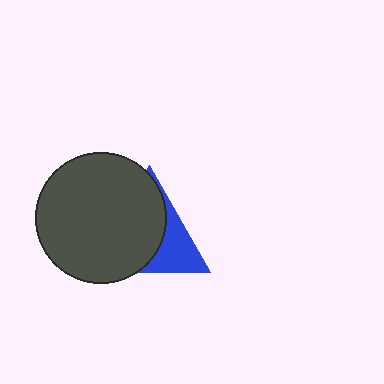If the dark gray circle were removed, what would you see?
You would see the complete blue triangle.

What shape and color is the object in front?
The object in front is a dark gray circle.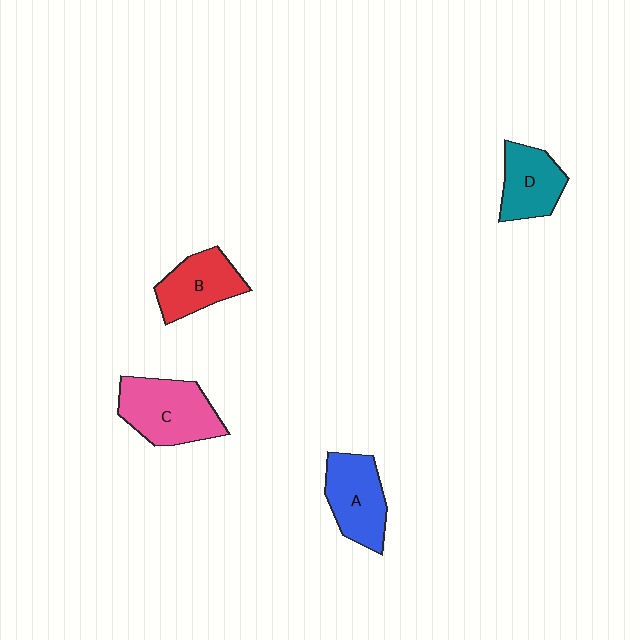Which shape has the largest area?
Shape C (pink).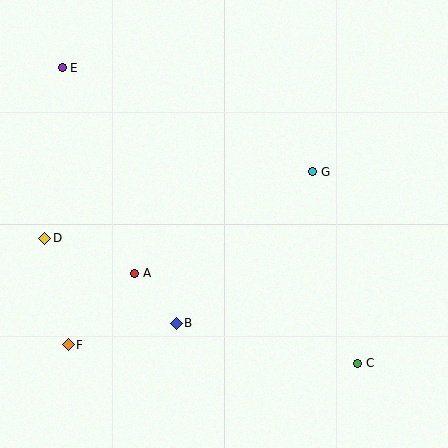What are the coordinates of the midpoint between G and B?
The midpoint between G and B is at (244, 247).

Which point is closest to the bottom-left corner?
Point F is closest to the bottom-left corner.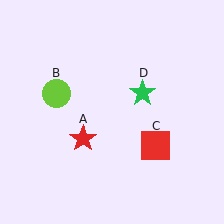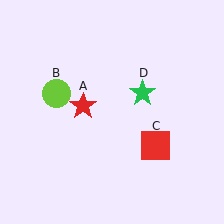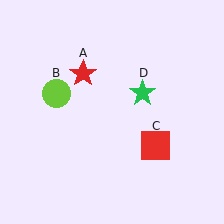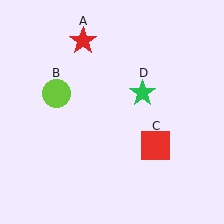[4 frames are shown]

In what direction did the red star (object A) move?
The red star (object A) moved up.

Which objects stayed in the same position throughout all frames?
Lime circle (object B) and red square (object C) and green star (object D) remained stationary.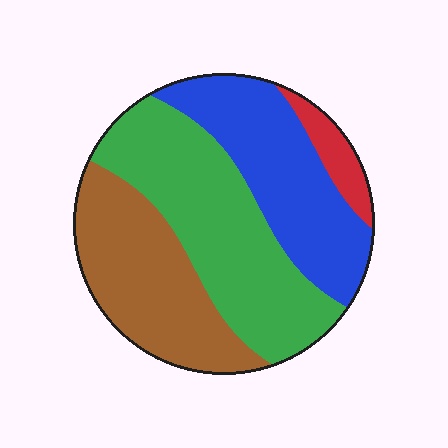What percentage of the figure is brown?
Brown covers roughly 30% of the figure.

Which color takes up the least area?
Red, at roughly 5%.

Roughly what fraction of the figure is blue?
Blue covers around 30% of the figure.